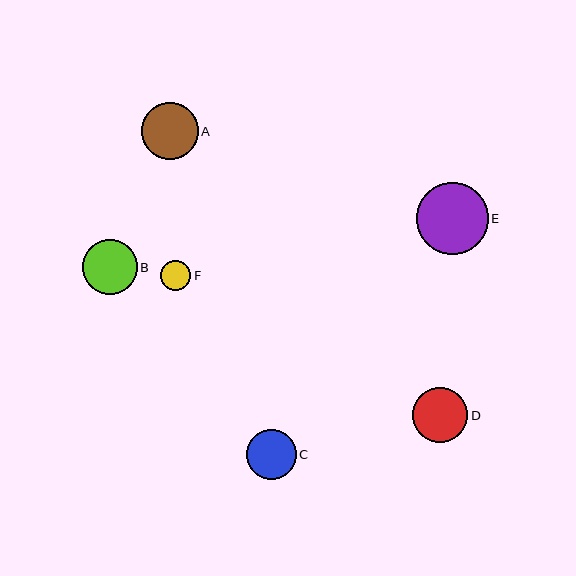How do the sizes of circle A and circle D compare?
Circle A and circle D are approximately the same size.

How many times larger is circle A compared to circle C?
Circle A is approximately 1.1 times the size of circle C.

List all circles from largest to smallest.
From largest to smallest: E, A, D, B, C, F.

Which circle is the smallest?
Circle F is the smallest with a size of approximately 30 pixels.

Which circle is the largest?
Circle E is the largest with a size of approximately 72 pixels.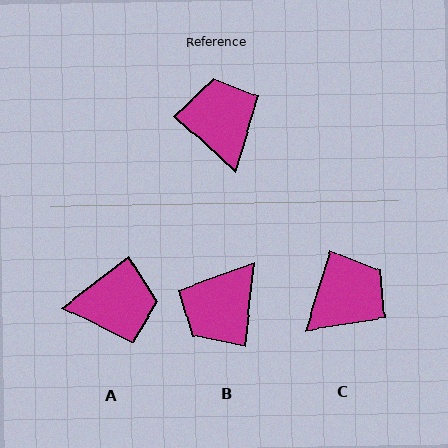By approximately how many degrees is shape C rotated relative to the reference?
Approximately 64 degrees clockwise.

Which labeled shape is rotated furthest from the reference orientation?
B, about 126 degrees away.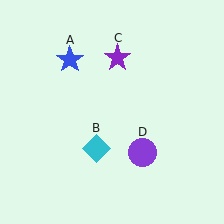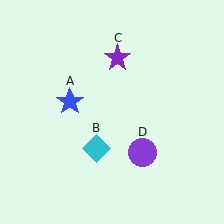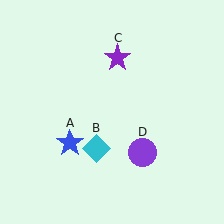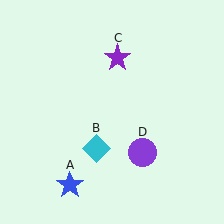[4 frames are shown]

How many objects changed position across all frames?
1 object changed position: blue star (object A).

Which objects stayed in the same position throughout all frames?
Cyan diamond (object B) and purple star (object C) and purple circle (object D) remained stationary.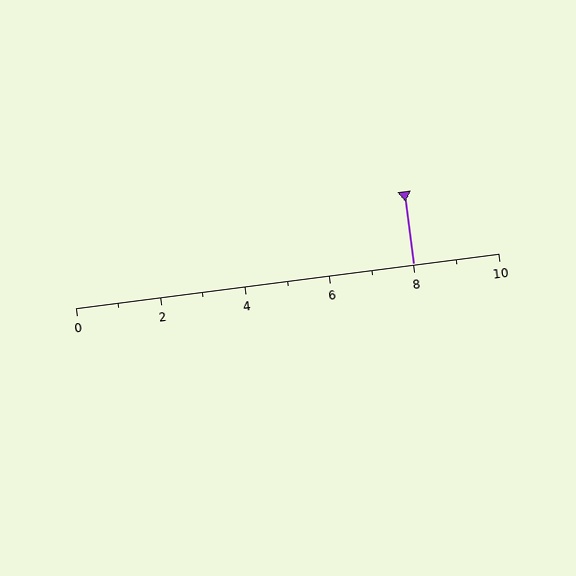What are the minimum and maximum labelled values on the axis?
The axis runs from 0 to 10.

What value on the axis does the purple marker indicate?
The marker indicates approximately 8.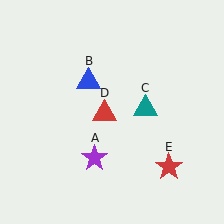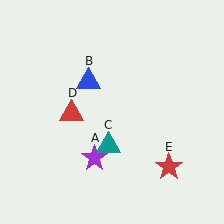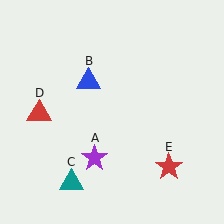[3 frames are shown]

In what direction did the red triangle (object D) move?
The red triangle (object D) moved left.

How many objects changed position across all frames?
2 objects changed position: teal triangle (object C), red triangle (object D).